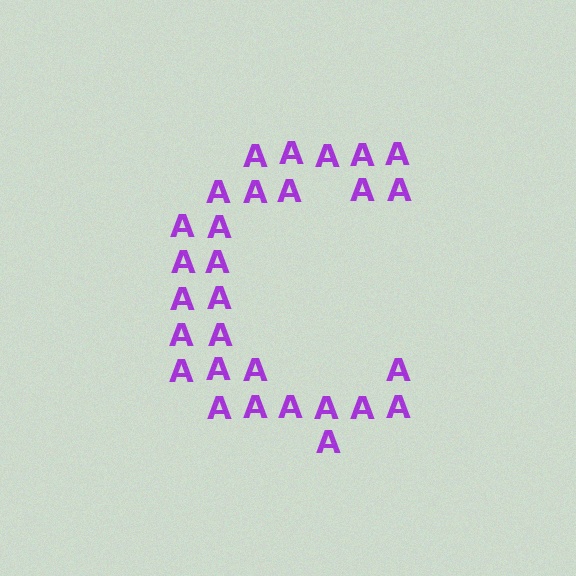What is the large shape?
The large shape is the letter C.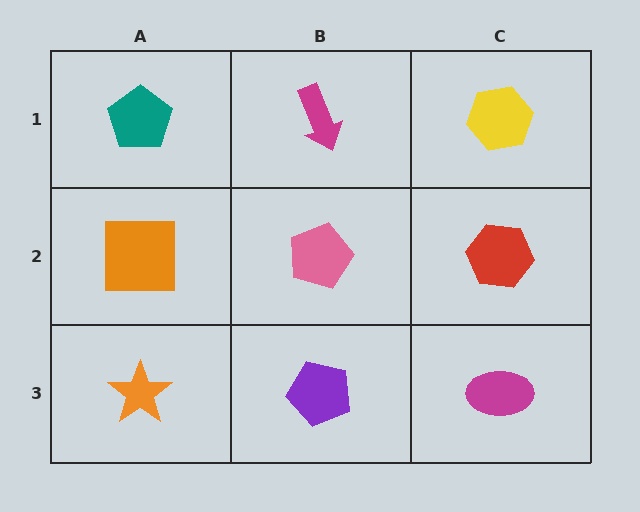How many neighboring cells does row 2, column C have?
3.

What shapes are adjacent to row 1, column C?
A red hexagon (row 2, column C), a magenta arrow (row 1, column B).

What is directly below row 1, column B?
A pink pentagon.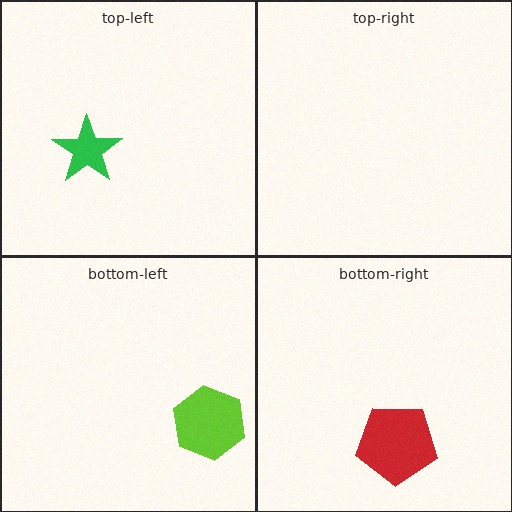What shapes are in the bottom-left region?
The lime hexagon.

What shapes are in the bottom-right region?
The red pentagon.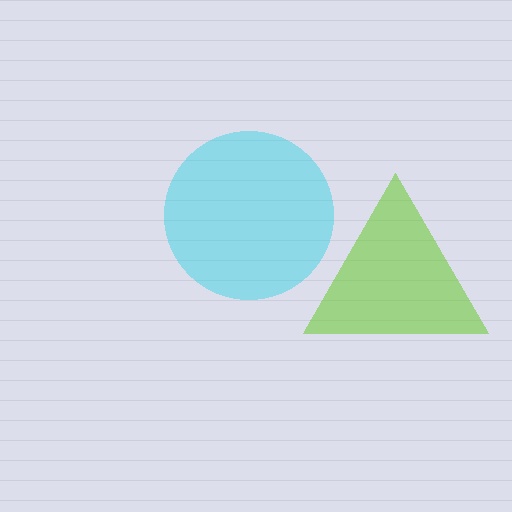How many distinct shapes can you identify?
There are 2 distinct shapes: a cyan circle, a lime triangle.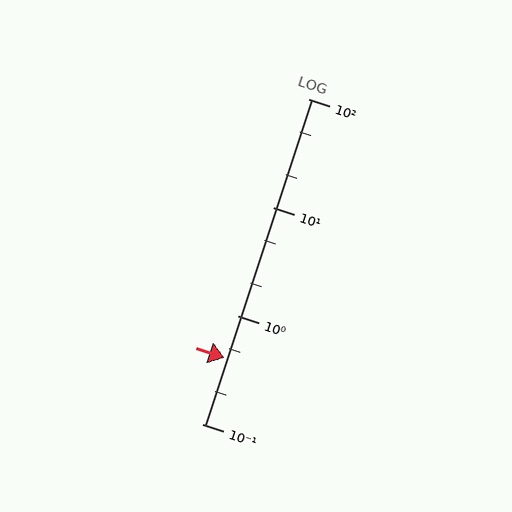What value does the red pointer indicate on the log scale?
The pointer indicates approximately 0.41.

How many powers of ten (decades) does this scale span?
The scale spans 3 decades, from 0.1 to 100.